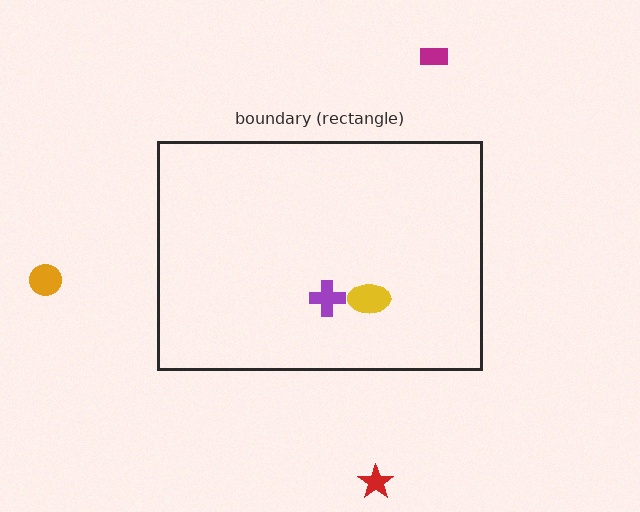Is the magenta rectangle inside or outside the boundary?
Outside.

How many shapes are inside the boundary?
2 inside, 3 outside.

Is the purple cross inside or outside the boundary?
Inside.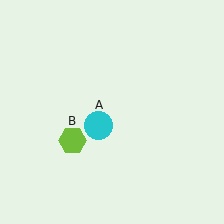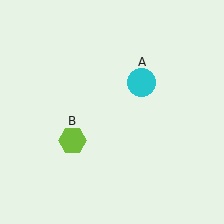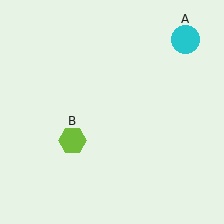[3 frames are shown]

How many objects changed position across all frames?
1 object changed position: cyan circle (object A).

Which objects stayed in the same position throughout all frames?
Lime hexagon (object B) remained stationary.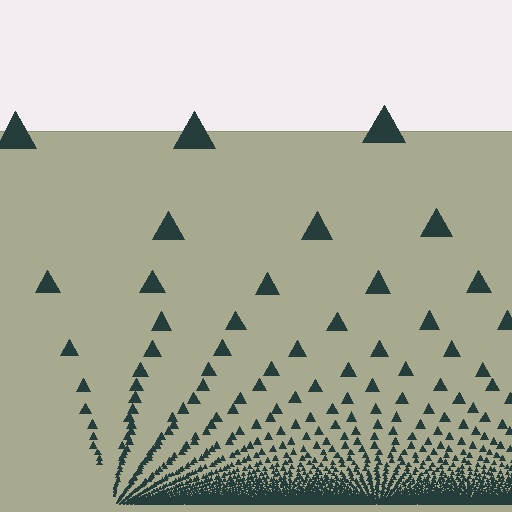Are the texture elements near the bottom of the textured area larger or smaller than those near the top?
Smaller. The gradient is inverted — elements near the bottom are smaller and denser.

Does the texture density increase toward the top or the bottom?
Density increases toward the bottom.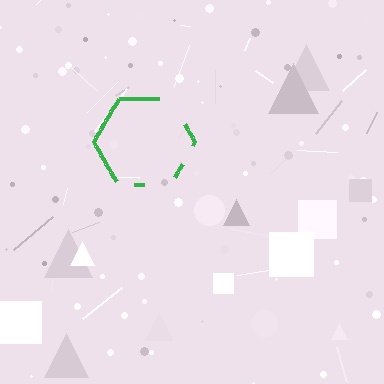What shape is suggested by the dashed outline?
The dashed outline suggests a hexagon.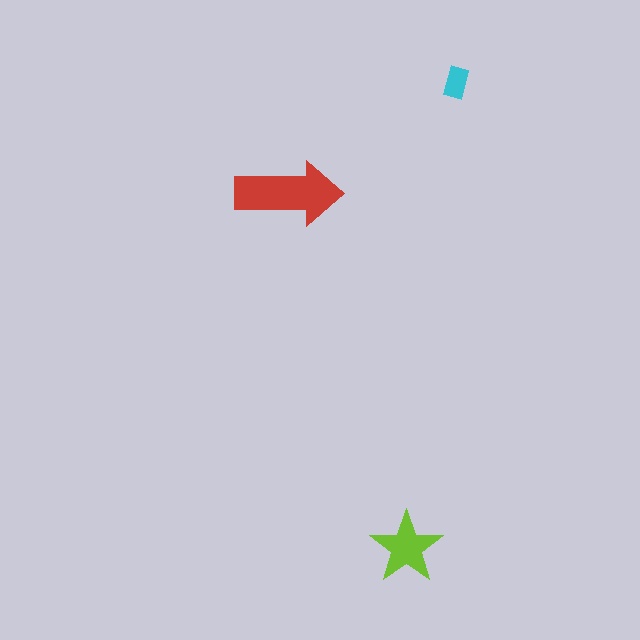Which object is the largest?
The red arrow.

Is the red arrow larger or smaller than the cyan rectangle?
Larger.